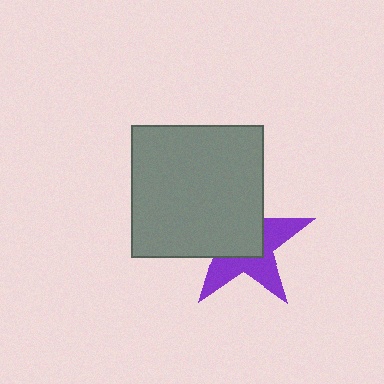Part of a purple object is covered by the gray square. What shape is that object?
It is a star.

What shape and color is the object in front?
The object in front is a gray square.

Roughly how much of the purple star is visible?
About half of it is visible (roughly 47%).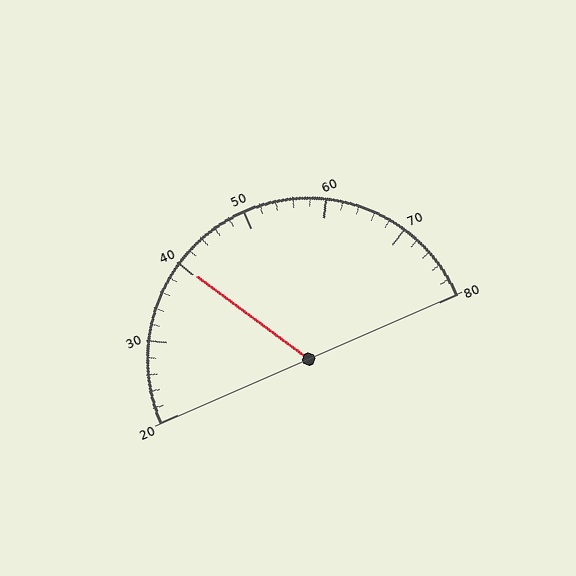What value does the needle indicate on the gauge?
The needle indicates approximately 40.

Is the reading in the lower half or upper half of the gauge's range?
The reading is in the lower half of the range (20 to 80).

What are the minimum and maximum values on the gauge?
The gauge ranges from 20 to 80.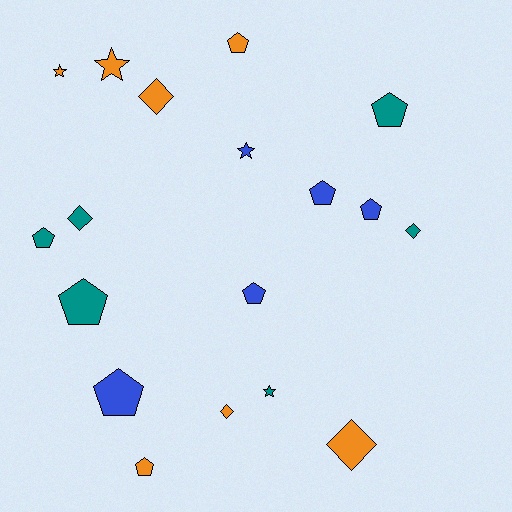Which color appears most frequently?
Orange, with 7 objects.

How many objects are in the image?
There are 18 objects.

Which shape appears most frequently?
Pentagon, with 9 objects.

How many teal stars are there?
There is 1 teal star.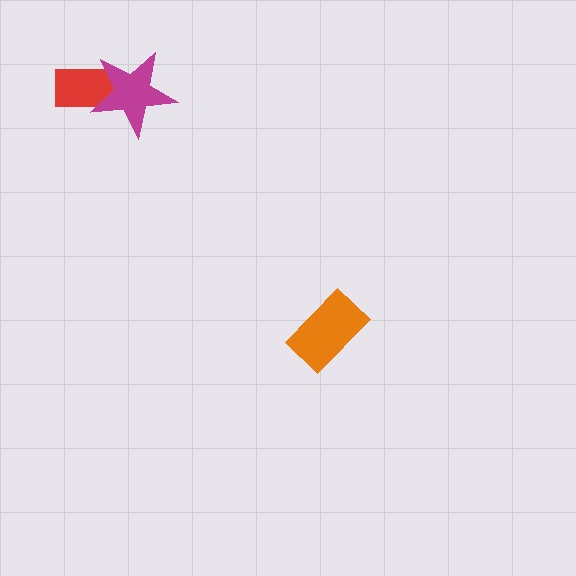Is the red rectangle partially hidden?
Yes, it is partially covered by another shape.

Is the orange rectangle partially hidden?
No, no other shape covers it.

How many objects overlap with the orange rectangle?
0 objects overlap with the orange rectangle.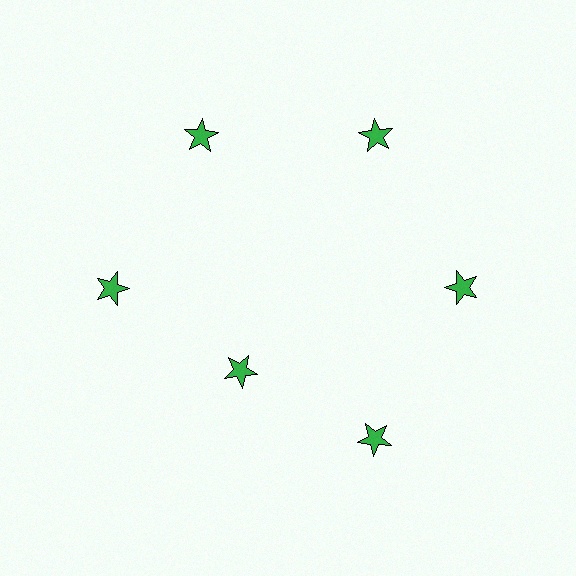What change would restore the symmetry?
The symmetry would be restored by moving it outward, back onto the ring so that all 6 stars sit at equal angles and equal distance from the center.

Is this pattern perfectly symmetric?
No. The 6 green stars are arranged in a ring, but one element near the 7 o'clock position is pulled inward toward the center, breaking the 6-fold rotational symmetry.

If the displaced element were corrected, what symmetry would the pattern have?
It would have 6-fold rotational symmetry — the pattern would map onto itself every 60 degrees.